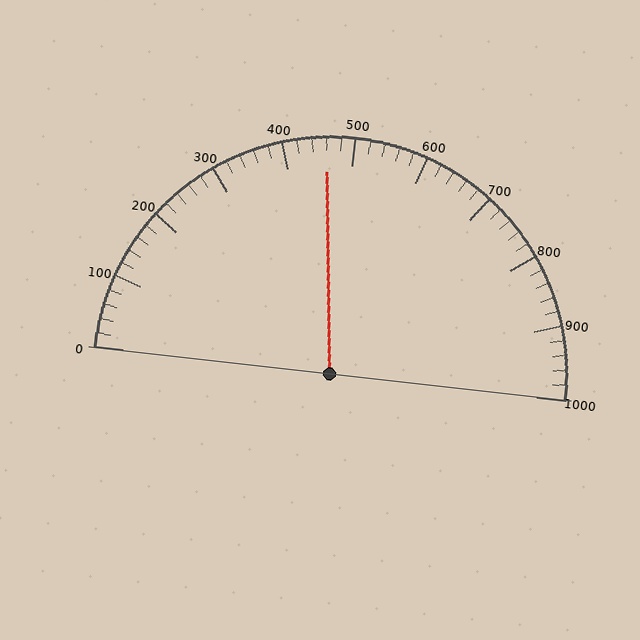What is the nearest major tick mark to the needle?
The nearest major tick mark is 500.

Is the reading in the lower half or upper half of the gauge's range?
The reading is in the lower half of the range (0 to 1000).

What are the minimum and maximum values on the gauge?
The gauge ranges from 0 to 1000.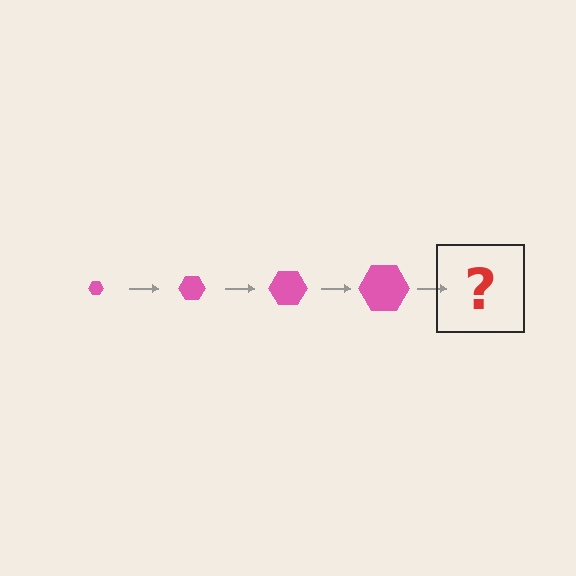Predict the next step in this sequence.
The next step is a pink hexagon, larger than the previous one.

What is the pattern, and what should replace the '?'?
The pattern is that the hexagon gets progressively larger each step. The '?' should be a pink hexagon, larger than the previous one.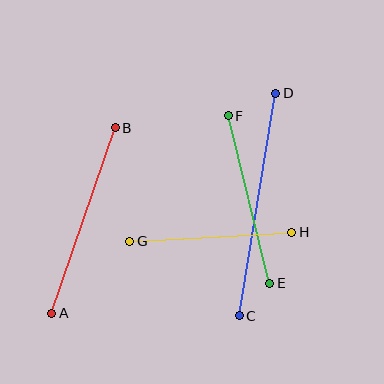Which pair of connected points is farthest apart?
Points C and D are farthest apart.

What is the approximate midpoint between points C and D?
The midpoint is at approximately (257, 204) pixels.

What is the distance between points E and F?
The distance is approximately 173 pixels.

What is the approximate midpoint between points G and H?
The midpoint is at approximately (211, 237) pixels.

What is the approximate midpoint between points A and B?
The midpoint is at approximately (83, 220) pixels.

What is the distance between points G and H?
The distance is approximately 162 pixels.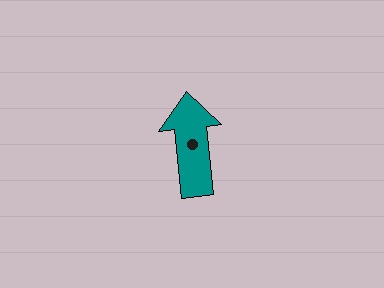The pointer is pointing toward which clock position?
Roughly 12 o'clock.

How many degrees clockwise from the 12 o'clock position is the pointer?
Approximately 354 degrees.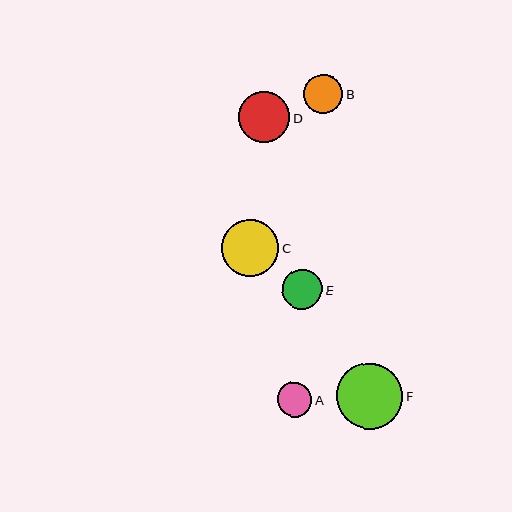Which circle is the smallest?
Circle A is the smallest with a size of approximately 35 pixels.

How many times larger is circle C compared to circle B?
Circle C is approximately 1.4 times the size of circle B.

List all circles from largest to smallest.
From largest to smallest: F, C, D, E, B, A.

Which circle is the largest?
Circle F is the largest with a size of approximately 66 pixels.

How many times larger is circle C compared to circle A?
Circle C is approximately 1.6 times the size of circle A.